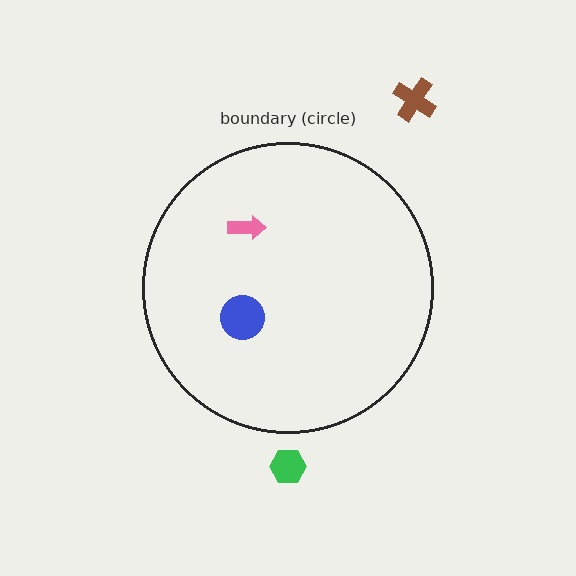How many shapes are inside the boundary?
2 inside, 2 outside.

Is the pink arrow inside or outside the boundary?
Inside.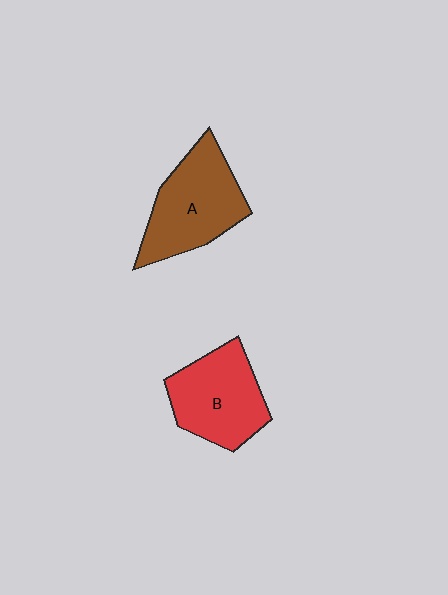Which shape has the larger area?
Shape A (brown).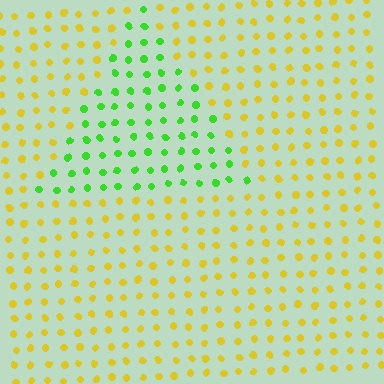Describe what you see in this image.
The image is filled with small yellow elements in a uniform arrangement. A triangle-shaped region is visible where the elements are tinted to a slightly different hue, forming a subtle color boundary.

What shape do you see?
I see a triangle.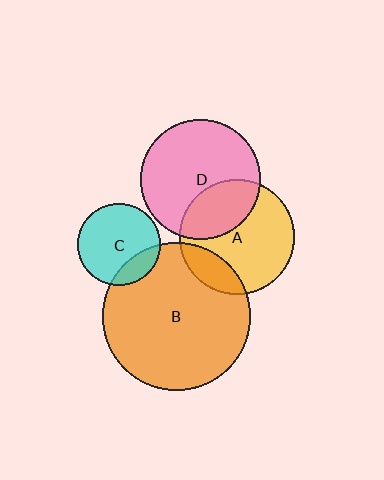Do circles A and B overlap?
Yes.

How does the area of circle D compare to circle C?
Approximately 2.1 times.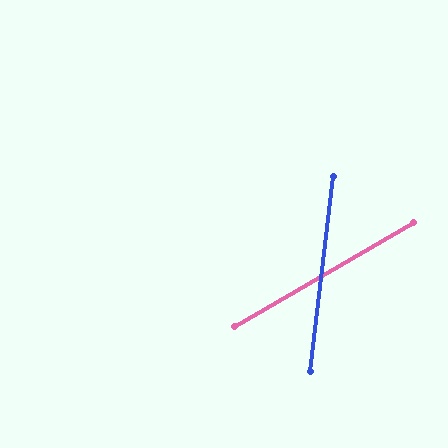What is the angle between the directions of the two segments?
Approximately 53 degrees.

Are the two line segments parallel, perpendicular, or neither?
Neither parallel nor perpendicular — they differ by about 53°.